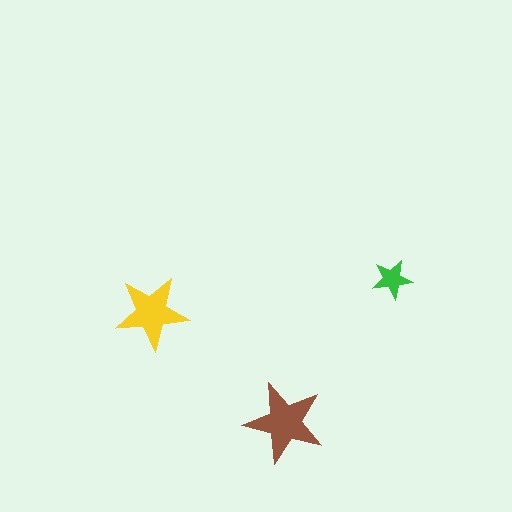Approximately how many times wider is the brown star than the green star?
About 2 times wider.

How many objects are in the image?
There are 3 objects in the image.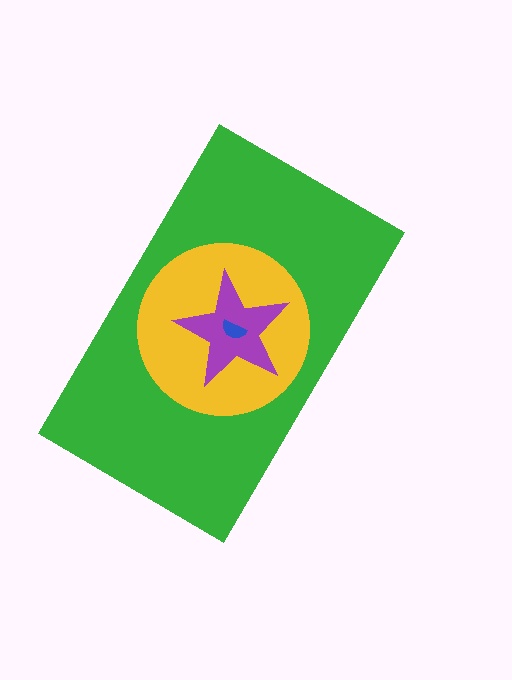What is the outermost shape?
The green rectangle.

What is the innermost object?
The blue semicircle.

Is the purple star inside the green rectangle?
Yes.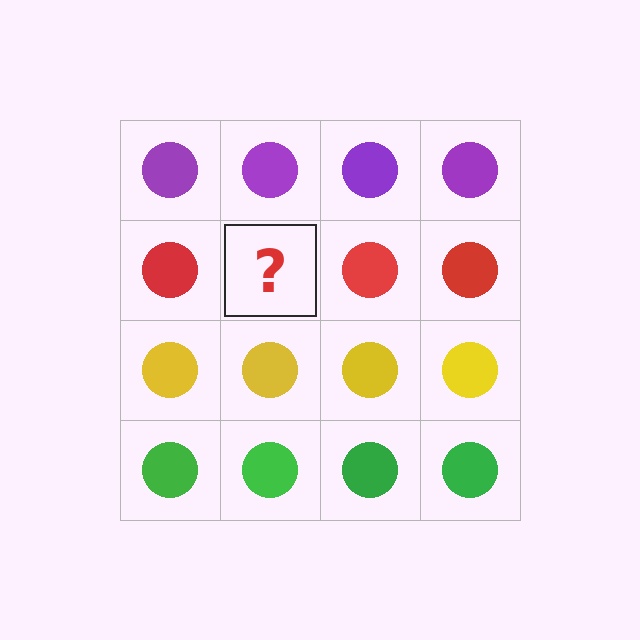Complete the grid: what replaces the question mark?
The question mark should be replaced with a red circle.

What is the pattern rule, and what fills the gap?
The rule is that each row has a consistent color. The gap should be filled with a red circle.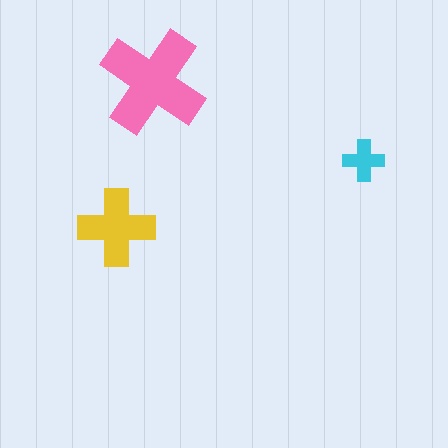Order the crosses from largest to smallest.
the pink one, the yellow one, the cyan one.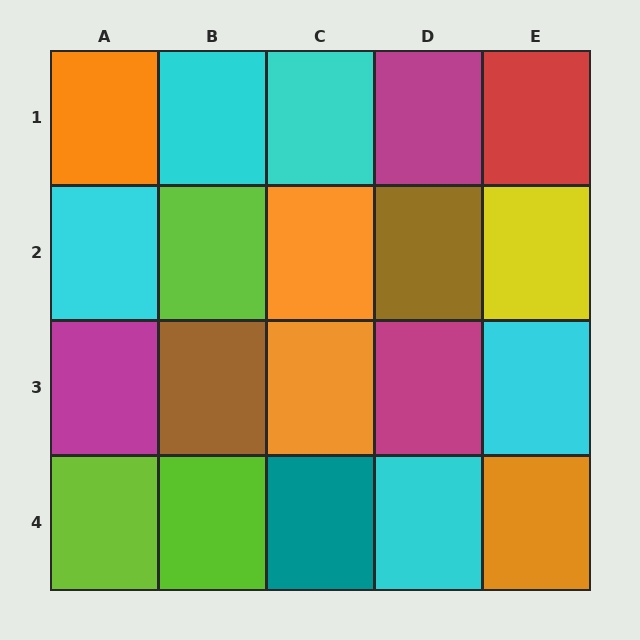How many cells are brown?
2 cells are brown.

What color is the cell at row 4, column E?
Orange.